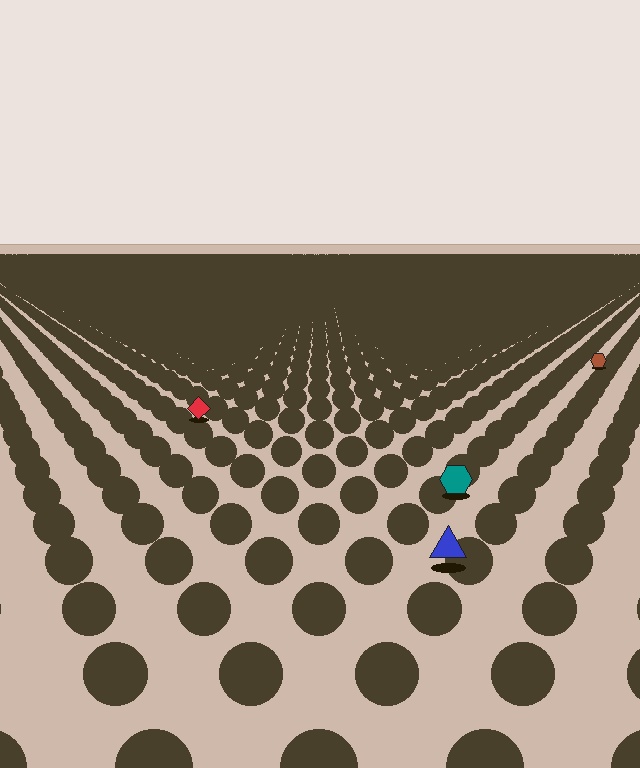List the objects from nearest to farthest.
From nearest to farthest: the blue triangle, the teal hexagon, the red diamond, the brown hexagon.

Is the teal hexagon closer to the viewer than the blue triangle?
No. The blue triangle is closer — you can tell from the texture gradient: the ground texture is coarser near it.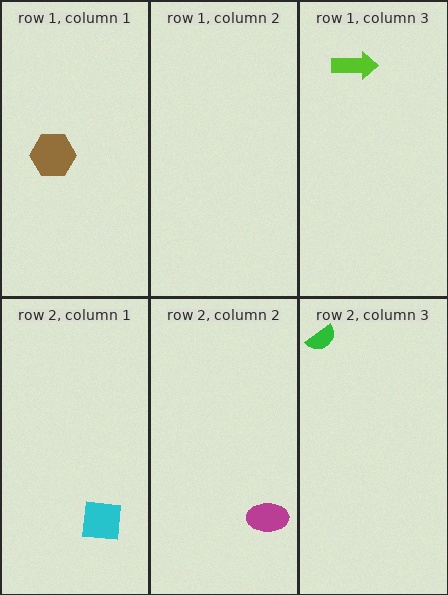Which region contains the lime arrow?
The row 1, column 3 region.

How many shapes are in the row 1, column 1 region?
1.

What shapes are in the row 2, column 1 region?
The cyan square.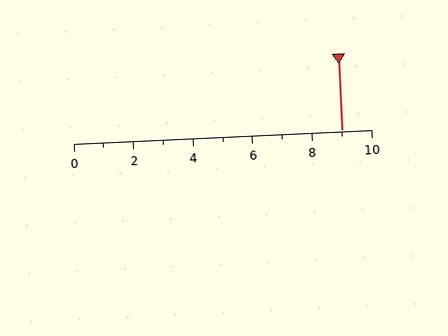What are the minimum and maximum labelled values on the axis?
The axis runs from 0 to 10.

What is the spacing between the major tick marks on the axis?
The major ticks are spaced 2 apart.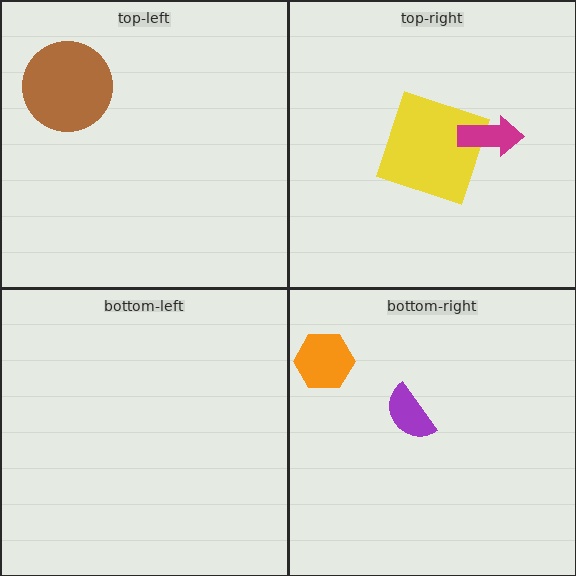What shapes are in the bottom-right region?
The orange hexagon, the purple semicircle.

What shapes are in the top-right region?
The yellow square, the magenta arrow.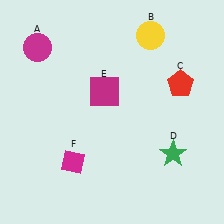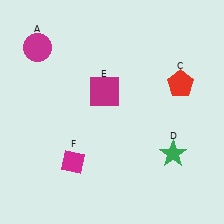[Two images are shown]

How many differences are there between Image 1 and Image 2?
There is 1 difference between the two images.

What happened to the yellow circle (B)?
The yellow circle (B) was removed in Image 2. It was in the top-right area of Image 1.